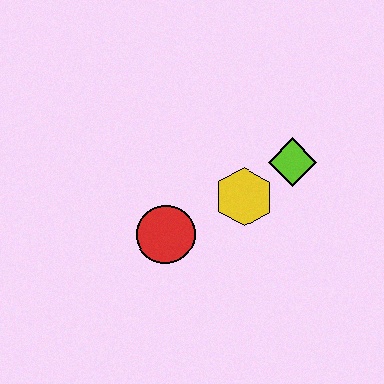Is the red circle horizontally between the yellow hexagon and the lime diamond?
No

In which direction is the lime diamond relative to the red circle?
The lime diamond is to the right of the red circle.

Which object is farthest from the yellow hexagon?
The red circle is farthest from the yellow hexagon.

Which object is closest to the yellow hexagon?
The lime diamond is closest to the yellow hexagon.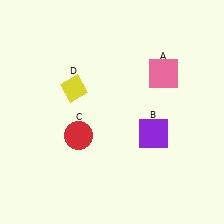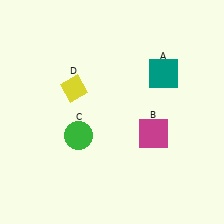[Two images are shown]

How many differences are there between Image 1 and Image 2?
There are 3 differences between the two images.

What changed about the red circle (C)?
In Image 1, C is red. In Image 2, it changed to green.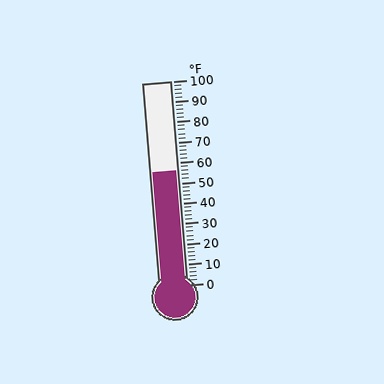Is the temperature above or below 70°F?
The temperature is below 70°F.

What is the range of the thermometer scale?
The thermometer scale ranges from 0°F to 100°F.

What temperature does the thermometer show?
The thermometer shows approximately 56°F.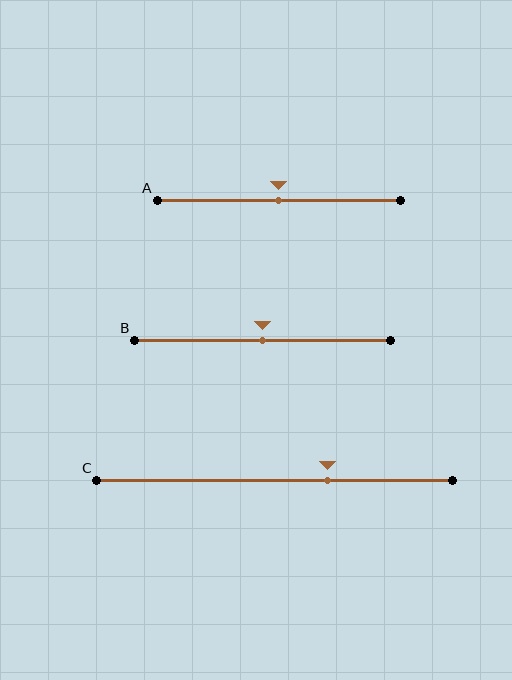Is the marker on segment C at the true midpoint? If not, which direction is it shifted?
No, the marker on segment C is shifted to the right by about 15% of the segment length.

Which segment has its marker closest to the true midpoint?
Segment A has its marker closest to the true midpoint.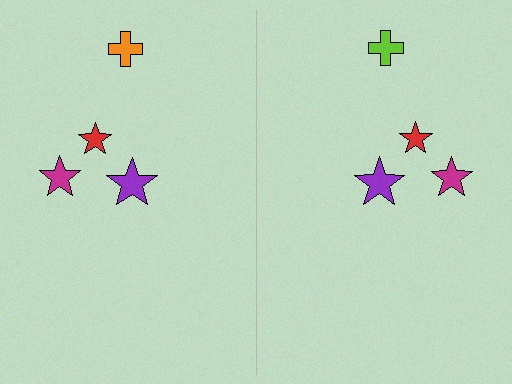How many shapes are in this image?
There are 8 shapes in this image.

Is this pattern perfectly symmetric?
No, the pattern is not perfectly symmetric. The lime cross on the right side breaks the symmetry — its mirror counterpart is orange.